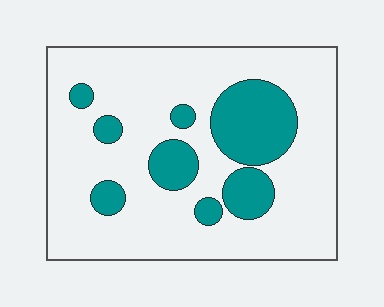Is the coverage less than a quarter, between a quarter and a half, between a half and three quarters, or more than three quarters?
Less than a quarter.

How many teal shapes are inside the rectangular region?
8.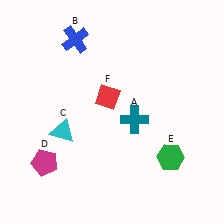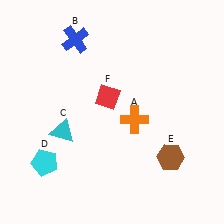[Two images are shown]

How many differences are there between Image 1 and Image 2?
There are 3 differences between the two images.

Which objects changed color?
A changed from teal to orange. D changed from magenta to cyan. E changed from green to brown.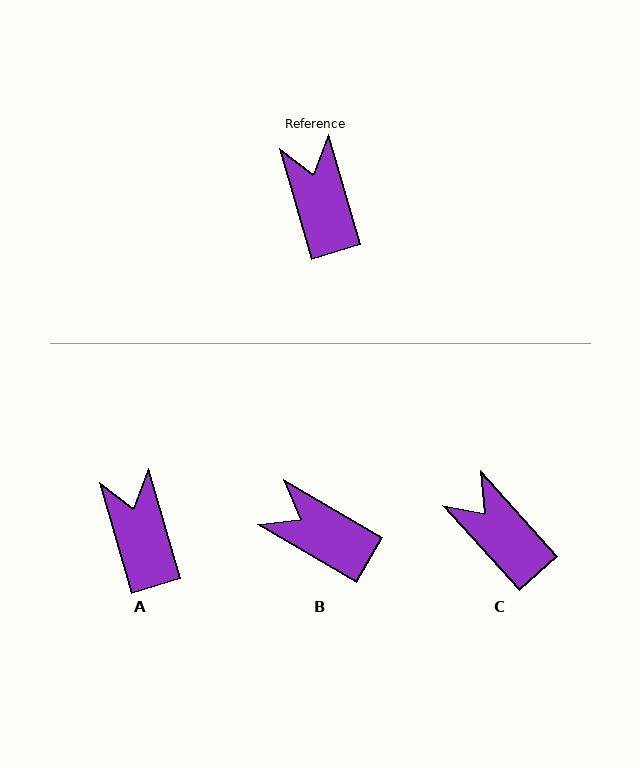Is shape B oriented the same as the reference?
No, it is off by about 44 degrees.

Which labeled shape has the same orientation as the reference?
A.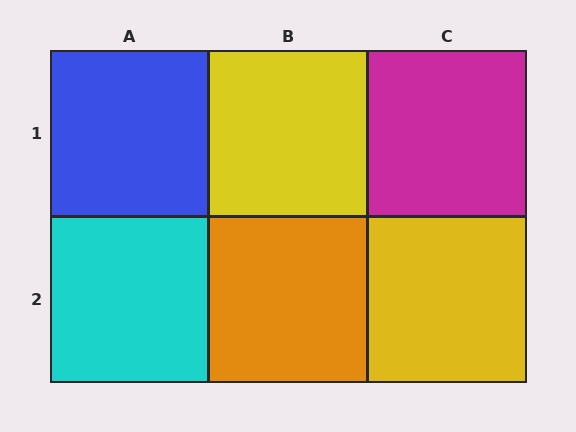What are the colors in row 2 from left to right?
Cyan, orange, yellow.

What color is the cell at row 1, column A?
Blue.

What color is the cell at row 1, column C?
Magenta.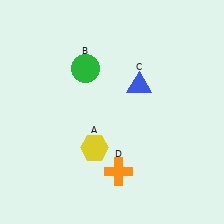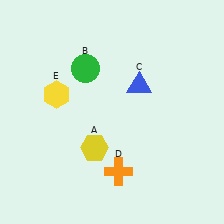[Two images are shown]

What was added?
A yellow hexagon (E) was added in Image 2.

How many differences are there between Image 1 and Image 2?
There is 1 difference between the two images.